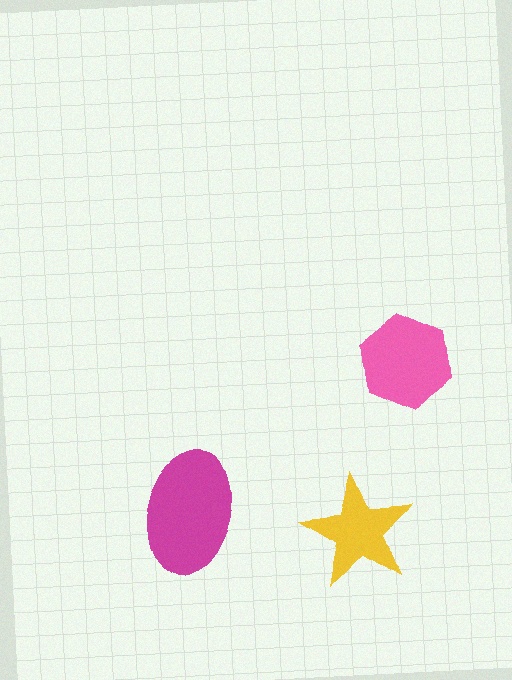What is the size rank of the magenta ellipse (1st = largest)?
1st.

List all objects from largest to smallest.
The magenta ellipse, the pink hexagon, the yellow star.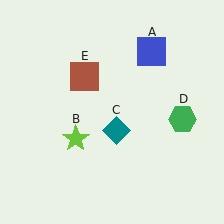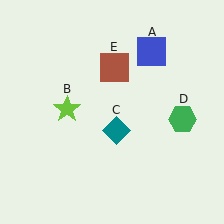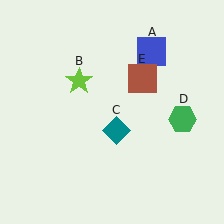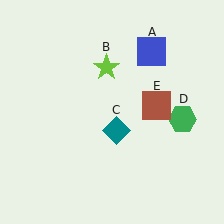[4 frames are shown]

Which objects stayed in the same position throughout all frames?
Blue square (object A) and teal diamond (object C) and green hexagon (object D) remained stationary.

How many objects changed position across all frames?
2 objects changed position: lime star (object B), brown square (object E).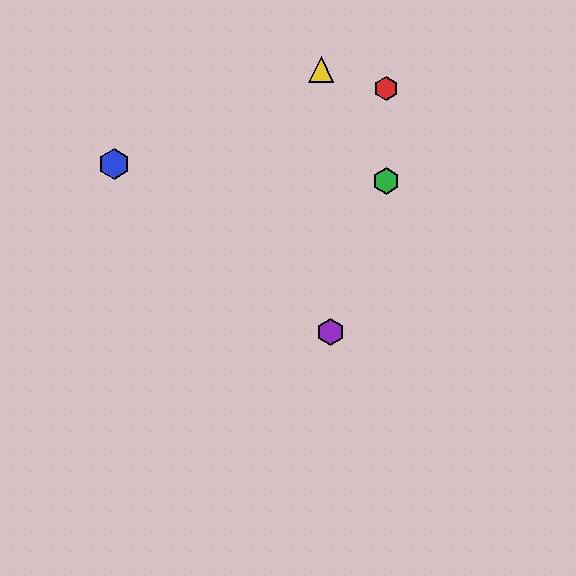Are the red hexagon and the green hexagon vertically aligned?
Yes, both are at x≈386.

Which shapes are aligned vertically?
The red hexagon, the green hexagon are aligned vertically.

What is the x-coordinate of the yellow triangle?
The yellow triangle is at x≈321.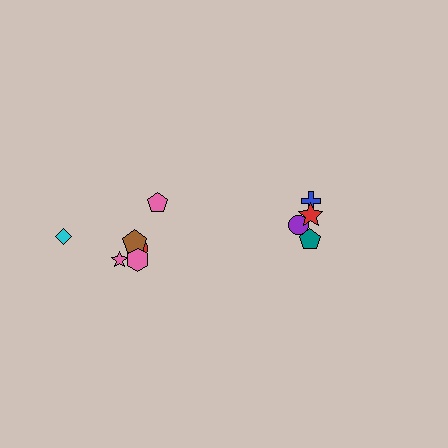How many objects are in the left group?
There are 6 objects.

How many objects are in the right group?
There are 4 objects.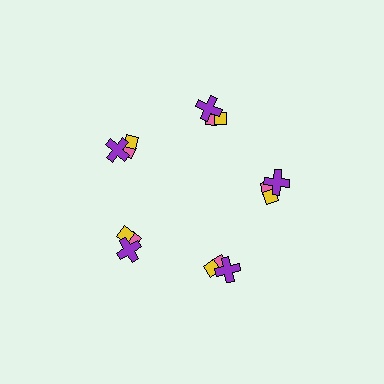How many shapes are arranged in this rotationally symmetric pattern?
There are 15 shapes, arranged in 5 groups of 3.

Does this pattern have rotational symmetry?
Yes, this pattern has 5-fold rotational symmetry. It looks the same after rotating 72 degrees around the center.